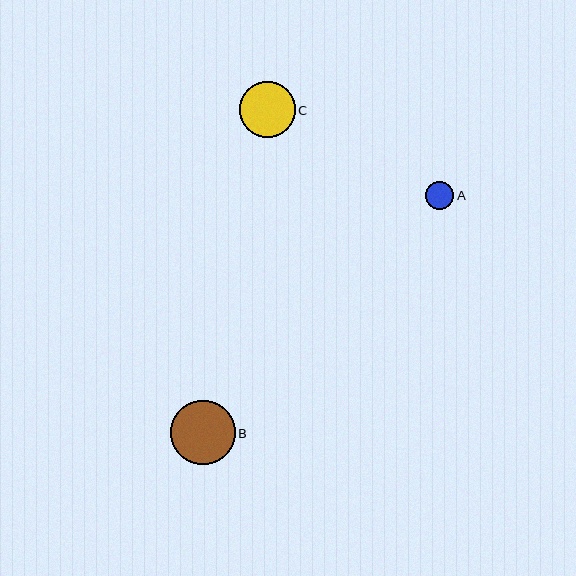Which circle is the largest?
Circle B is the largest with a size of approximately 65 pixels.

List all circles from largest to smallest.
From largest to smallest: B, C, A.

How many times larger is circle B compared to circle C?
Circle B is approximately 1.2 times the size of circle C.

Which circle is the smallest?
Circle A is the smallest with a size of approximately 28 pixels.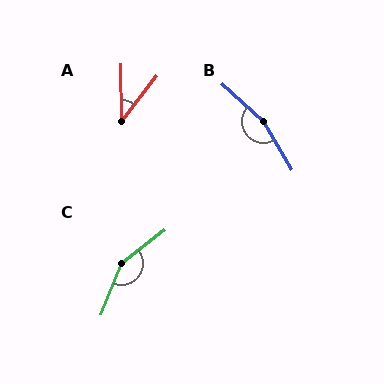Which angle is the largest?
B, at approximately 163 degrees.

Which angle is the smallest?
A, at approximately 38 degrees.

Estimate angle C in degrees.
Approximately 150 degrees.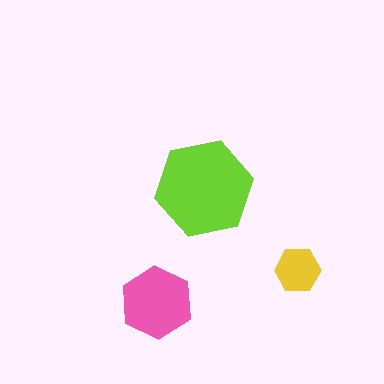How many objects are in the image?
There are 3 objects in the image.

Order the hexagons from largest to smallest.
the lime one, the pink one, the yellow one.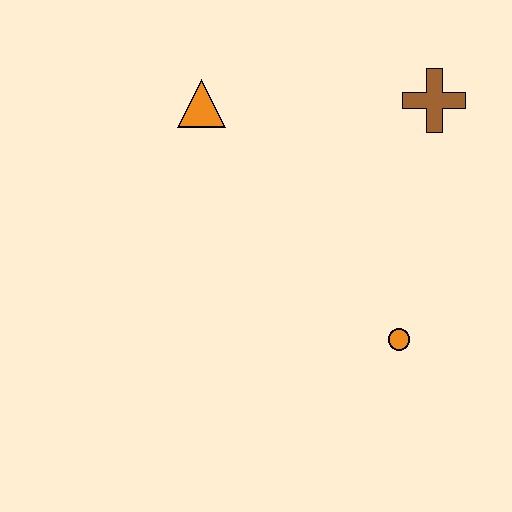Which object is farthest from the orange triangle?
The orange circle is farthest from the orange triangle.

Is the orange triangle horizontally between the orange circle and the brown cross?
No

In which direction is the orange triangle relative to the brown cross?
The orange triangle is to the left of the brown cross.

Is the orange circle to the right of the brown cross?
No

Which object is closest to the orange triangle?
The brown cross is closest to the orange triangle.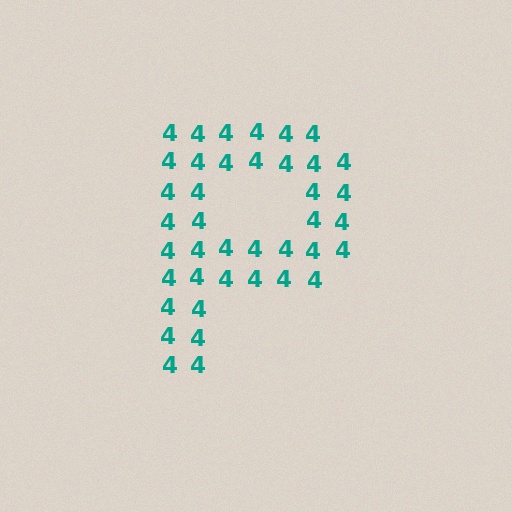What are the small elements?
The small elements are digit 4's.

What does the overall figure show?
The overall figure shows the letter P.